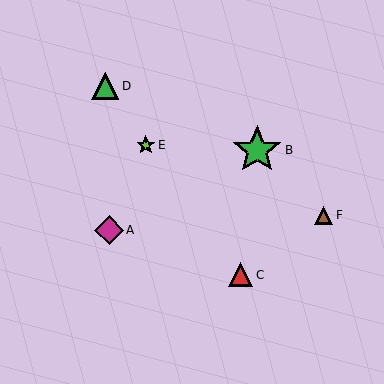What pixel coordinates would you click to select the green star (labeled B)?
Click at (257, 150) to select the green star B.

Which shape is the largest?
The green star (labeled B) is the largest.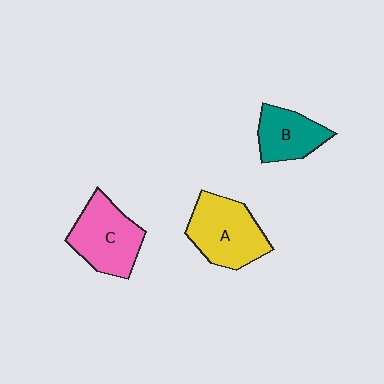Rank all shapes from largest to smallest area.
From largest to smallest: A (yellow), C (pink), B (teal).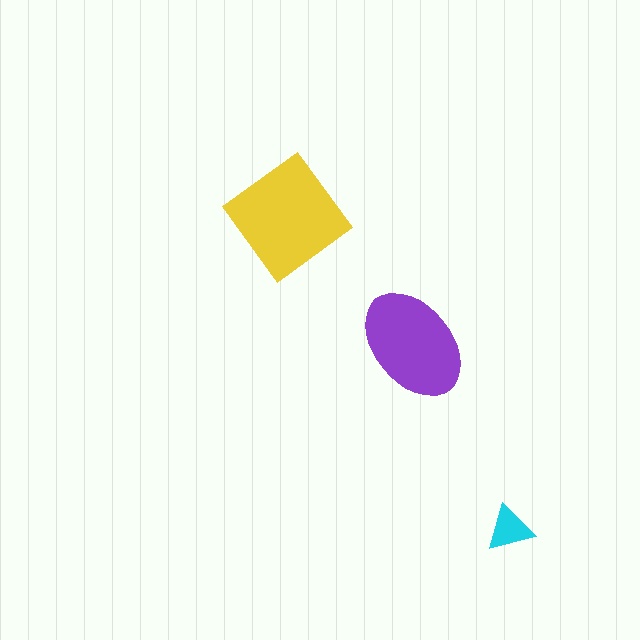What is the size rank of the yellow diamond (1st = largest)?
1st.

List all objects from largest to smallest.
The yellow diamond, the purple ellipse, the cyan triangle.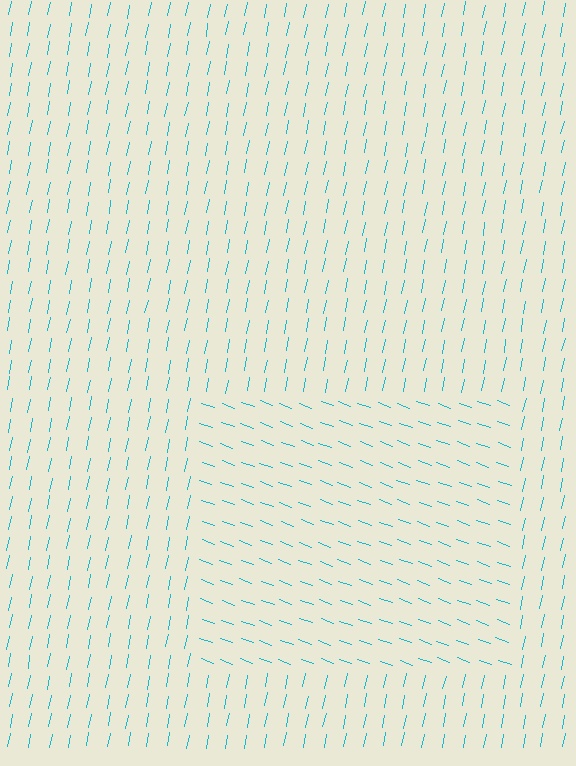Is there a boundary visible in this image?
Yes, there is a texture boundary formed by a change in line orientation.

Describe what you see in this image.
The image is filled with small cyan line segments. A rectangle region in the image has lines oriented differently from the surrounding lines, creating a visible texture boundary.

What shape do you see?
I see a rectangle.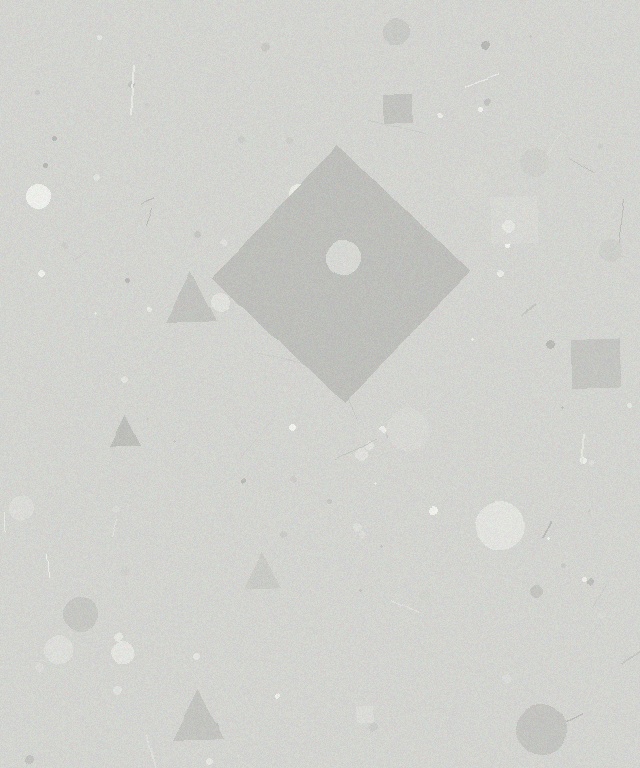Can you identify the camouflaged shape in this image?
The camouflaged shape is a diamond.